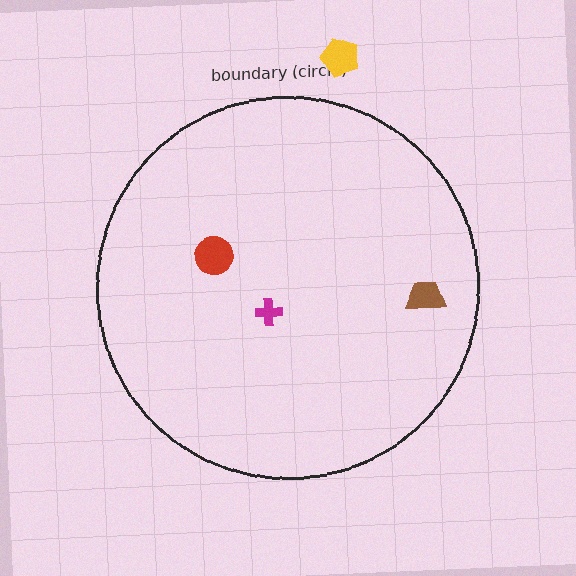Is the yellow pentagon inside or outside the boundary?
Outside.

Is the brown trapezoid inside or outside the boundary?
Inside.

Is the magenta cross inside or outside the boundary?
Inside.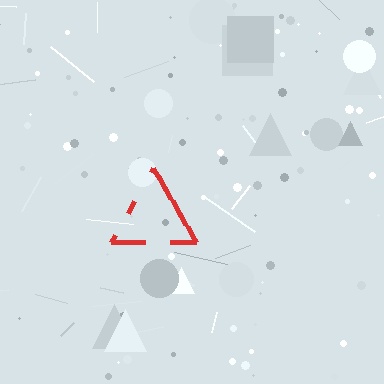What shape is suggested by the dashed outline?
The dashed outline suggests a triangle.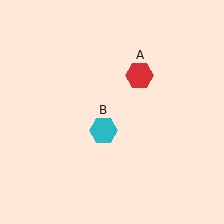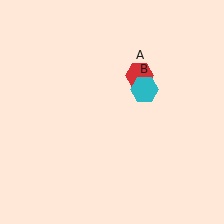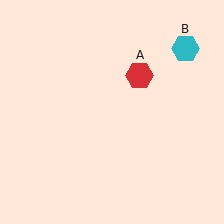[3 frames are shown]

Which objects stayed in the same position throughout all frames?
Red hexagon (object A) remained stationary.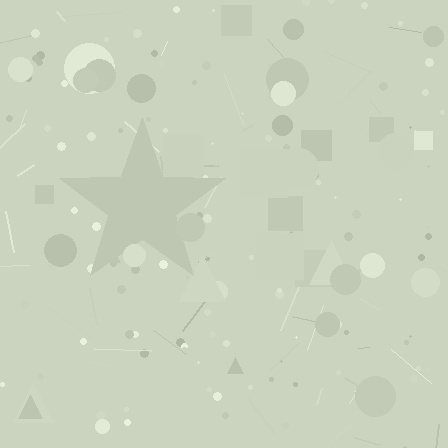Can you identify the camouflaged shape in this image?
The camouflaged shape is a star.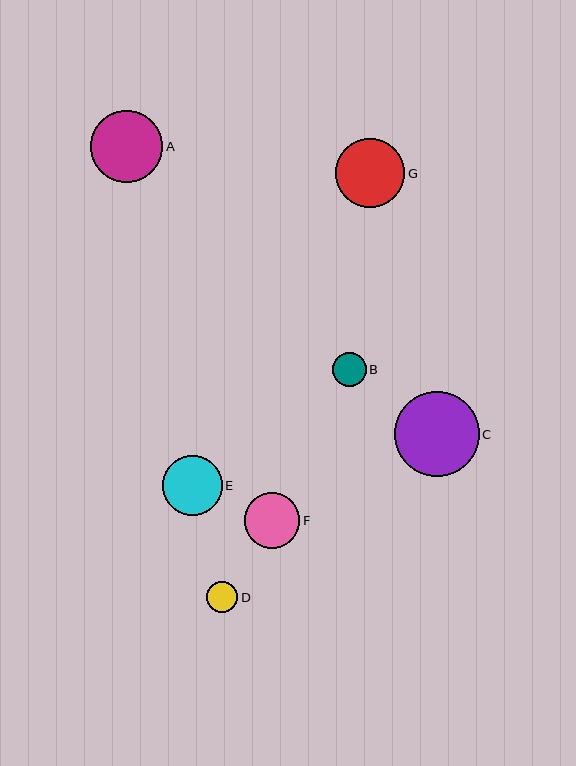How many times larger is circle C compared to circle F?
Circle C is approximately 1.5 times the size of circle F.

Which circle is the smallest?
Circle D is the smallest with a size of approximately 31 pixels.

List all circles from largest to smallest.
From largest to smallest: C, A, G, E, F, B, D.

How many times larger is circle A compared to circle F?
Circle A is approximately 1.3 times the size of circle F.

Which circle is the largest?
Circle C is the largest with a size of approximately 85 pixels.